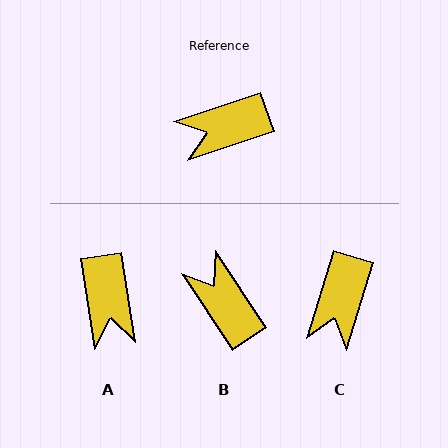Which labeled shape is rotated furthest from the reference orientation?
A, about 80 degrees away.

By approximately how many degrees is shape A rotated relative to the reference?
Approximately 80 degrees counter-clockwise.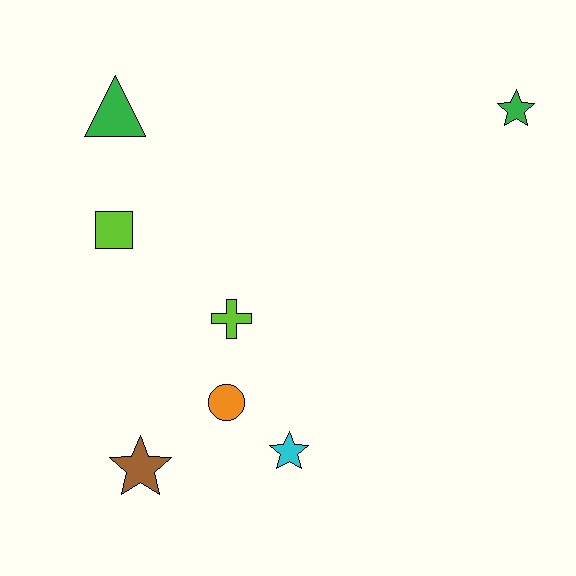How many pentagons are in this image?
There are no pentagons.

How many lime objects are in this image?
There are 2 lime objects.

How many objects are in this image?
There are 7 objects.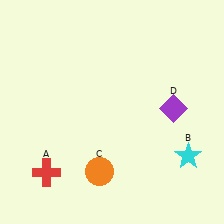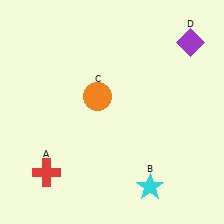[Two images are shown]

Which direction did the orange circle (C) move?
The orange circle (C) moved up.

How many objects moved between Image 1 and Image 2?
3 objects moved between the two images.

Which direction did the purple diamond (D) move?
The purple diamond (D) moved up.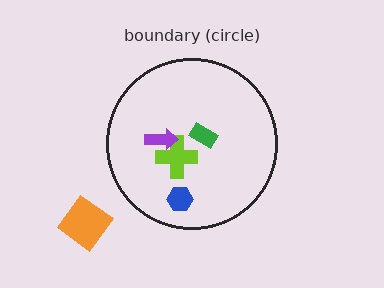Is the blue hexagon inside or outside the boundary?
Inside.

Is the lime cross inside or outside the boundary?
Inside.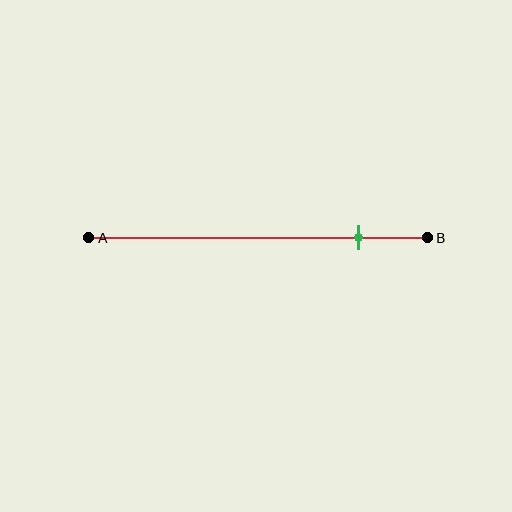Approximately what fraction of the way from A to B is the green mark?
The green mark is approximately 80% of the way from A to B.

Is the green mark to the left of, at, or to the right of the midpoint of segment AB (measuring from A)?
The green mark is to the right of the midpoint of segment AB.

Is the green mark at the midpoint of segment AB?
No, the mark is at about 80% from A, not at the 50% midpoint.